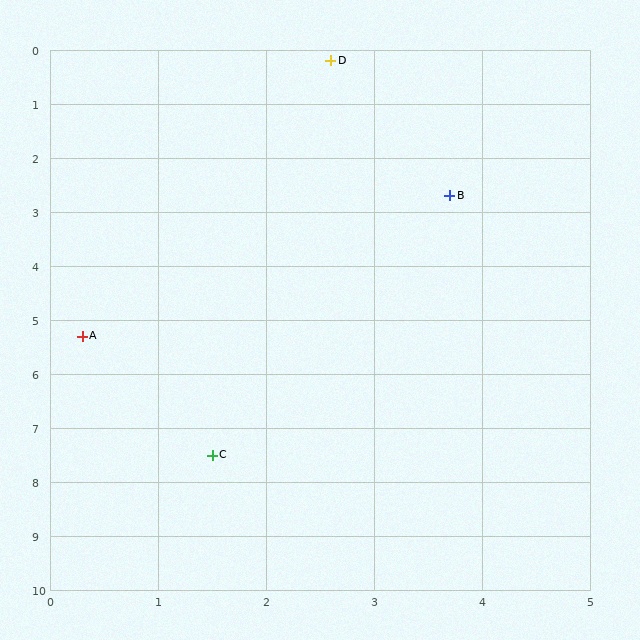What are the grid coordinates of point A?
Point A is at approximately (0.3, 5.3).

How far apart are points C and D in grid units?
Points C and D are about 7.4 grid units apart.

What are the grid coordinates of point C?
Point C is at approximately (1.5, 7.5).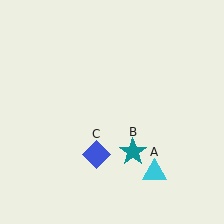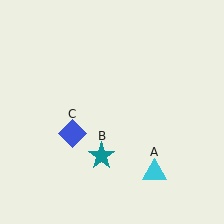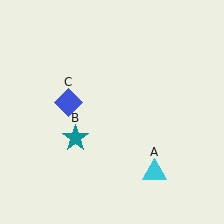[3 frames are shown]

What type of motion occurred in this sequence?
The teal star (object B), blue diamond (object C) rotated clockwise around the center of the scene.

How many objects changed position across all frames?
2 objects changed position: teal star (object B), blue diamond (object C).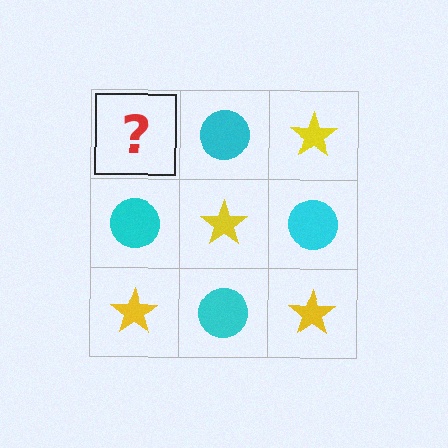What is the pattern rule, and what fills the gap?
The rule is that it alternates yellow star and cyan circle in a checkerboard pattern. The gap should be filled with a yellow star.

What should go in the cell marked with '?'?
The missing cell should contain a yellow star.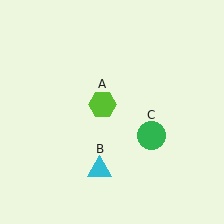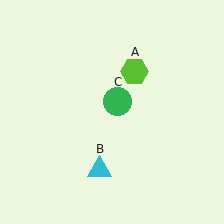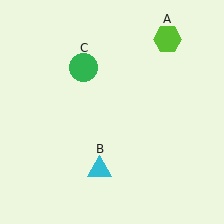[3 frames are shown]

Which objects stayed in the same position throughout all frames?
Cyan triangle (object B) remained stationary.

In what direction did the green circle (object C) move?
The green circle (object C) moved up and to the left.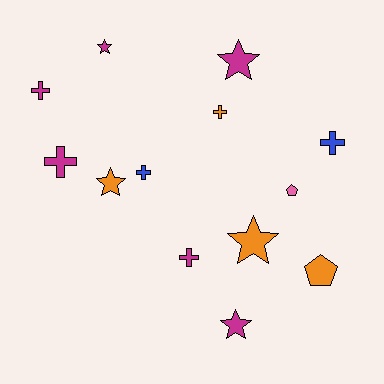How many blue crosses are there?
There are 2 blue crosses.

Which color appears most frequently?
Magenta, with 6 objects.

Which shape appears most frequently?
Cross, with 6 objects.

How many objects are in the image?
There are 13 objects.